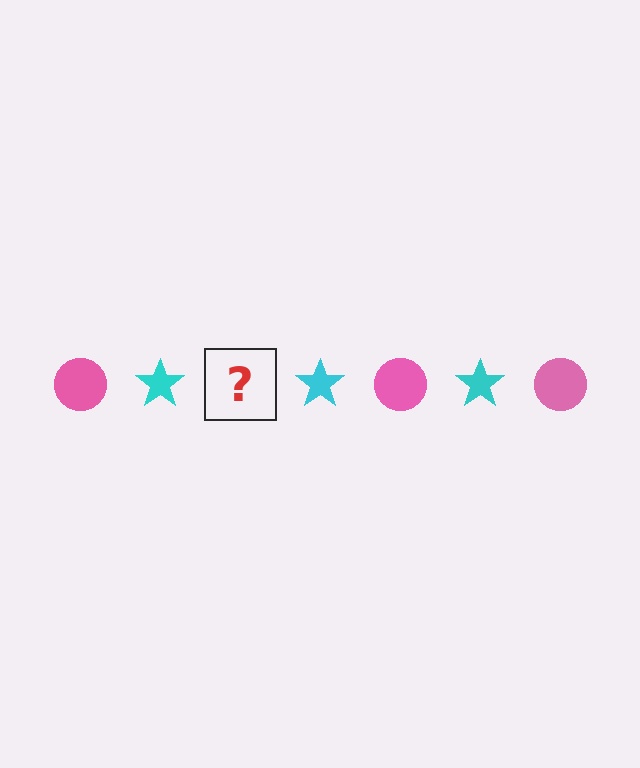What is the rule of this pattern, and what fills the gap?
The rule is that the pattern alternates between pink circle and cyan star. The gap should be filled with a pink circle.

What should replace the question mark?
The question mark should be replaced with a pink circle.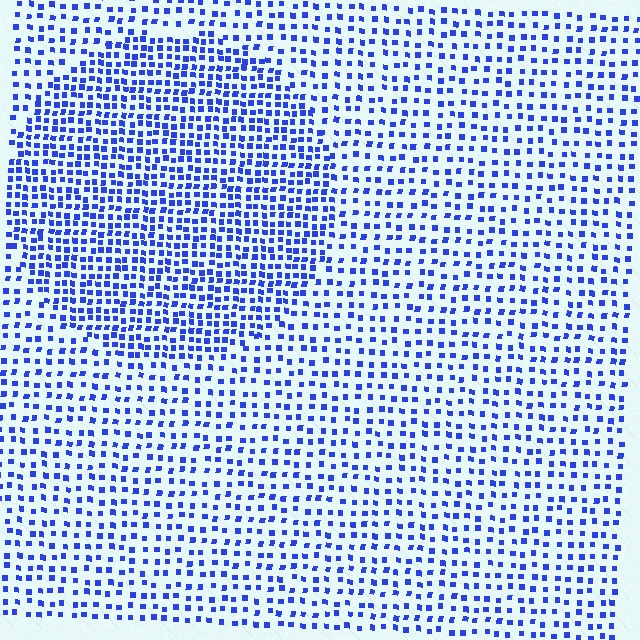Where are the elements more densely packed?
The elements are more densely packed inside the circle boundary.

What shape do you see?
I see a circle.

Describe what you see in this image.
The image contains small blue elements arranged at two different densities. A circle-shaped region is visible where the elements are more densely packed than the surrounding area.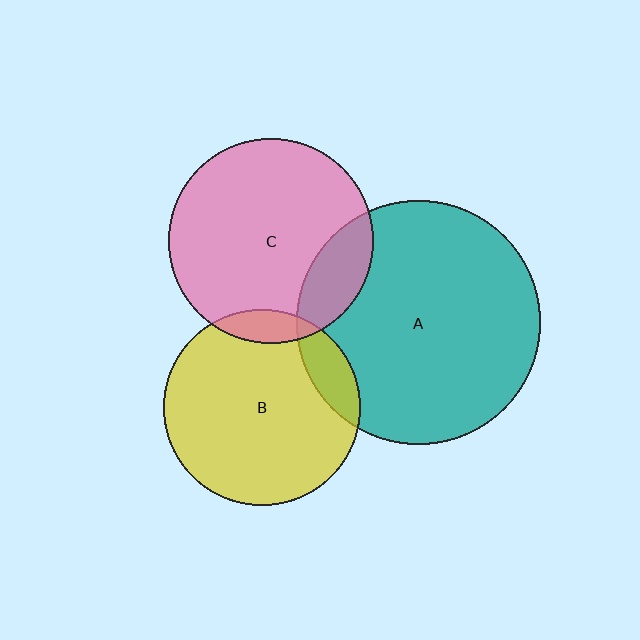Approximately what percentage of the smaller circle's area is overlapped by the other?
Approximately 10%.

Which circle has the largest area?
Circle A (teal).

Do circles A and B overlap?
Yes.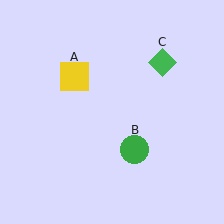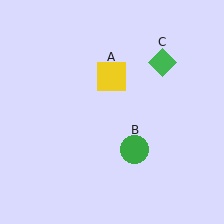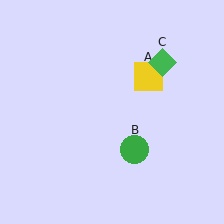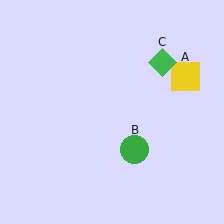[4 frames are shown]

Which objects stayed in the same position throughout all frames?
Green circle (object B) and green diamond (object C) remained stationary.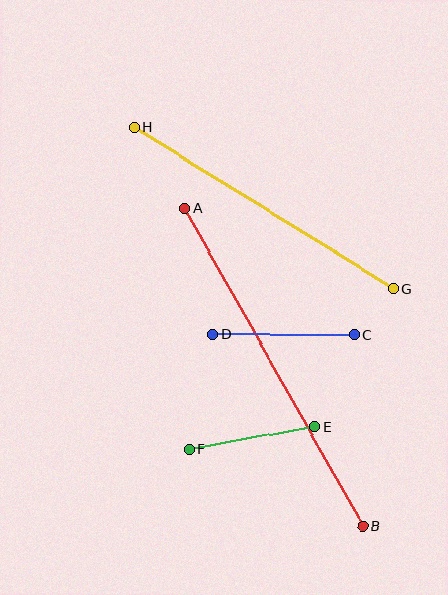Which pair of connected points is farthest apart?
Points A and B are farthest apart.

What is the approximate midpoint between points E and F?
The midpoint is at approximately (252, 438) pixels.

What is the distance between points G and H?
The distance is approximately 305 pixels.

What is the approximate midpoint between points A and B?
The midpoint is at approximately (274, 367) pixels.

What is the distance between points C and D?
The distance is approximately 142 pixels.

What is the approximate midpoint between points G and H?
The midpoint is at approximately (264, 208) pixels.